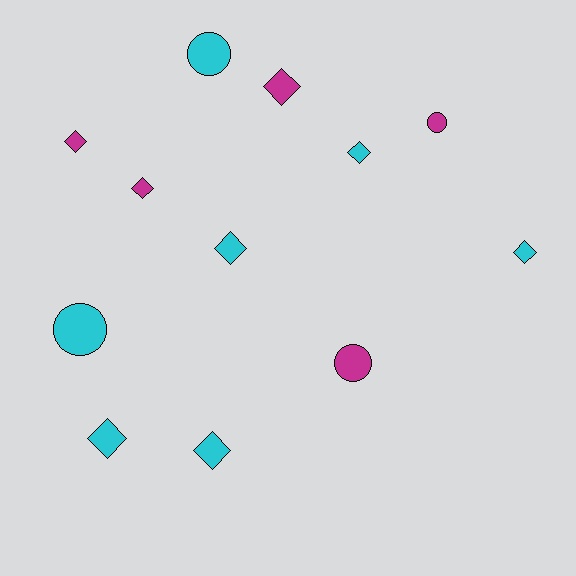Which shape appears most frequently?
Diamond, with 8 objects.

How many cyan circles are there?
There are 2 cyan circles.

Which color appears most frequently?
Cyan, with 7 objects.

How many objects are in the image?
There are 12 objects.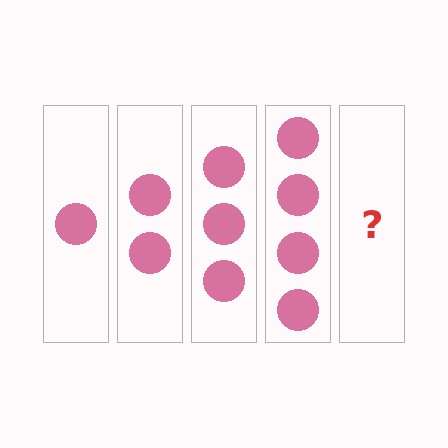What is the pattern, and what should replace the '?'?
The pattern is that each step adds one more circle. The '?' should be 5 circles.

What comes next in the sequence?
The next element should be 5 circles.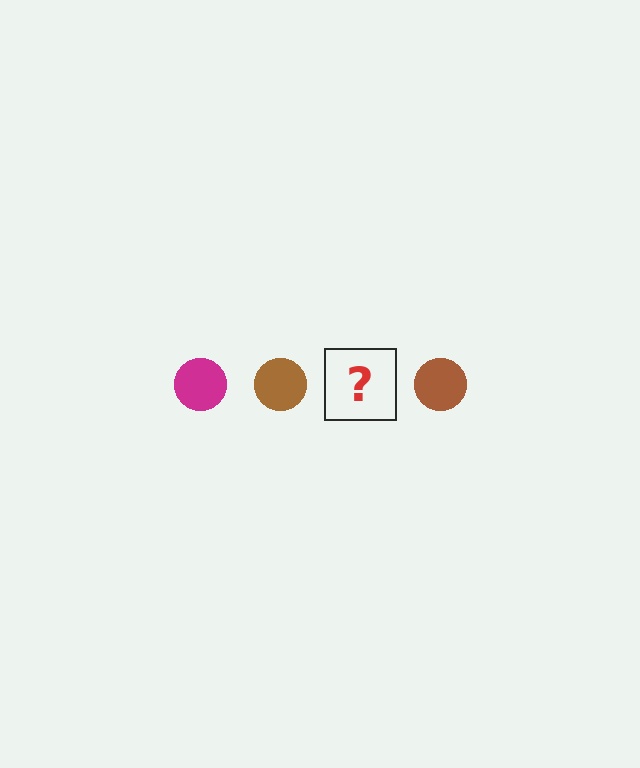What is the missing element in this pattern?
The missing element is a magenta circle.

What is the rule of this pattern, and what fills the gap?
The rule is that the pattern cycles through magenta, brown circles. The gap should be filled with a magenta circle.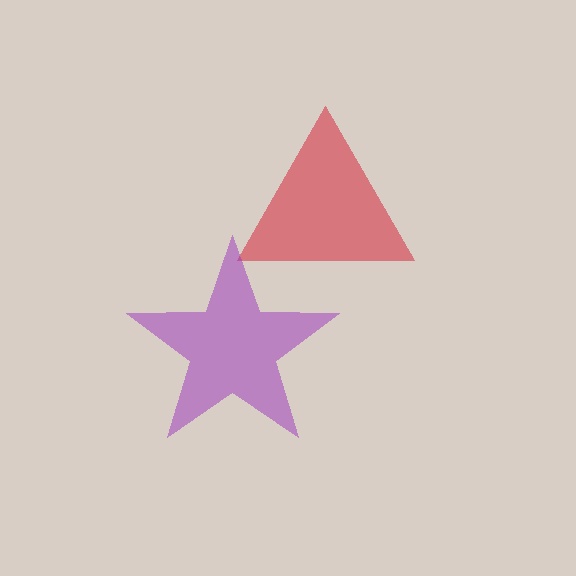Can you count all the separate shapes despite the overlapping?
Yes, there are 2 separate shapes.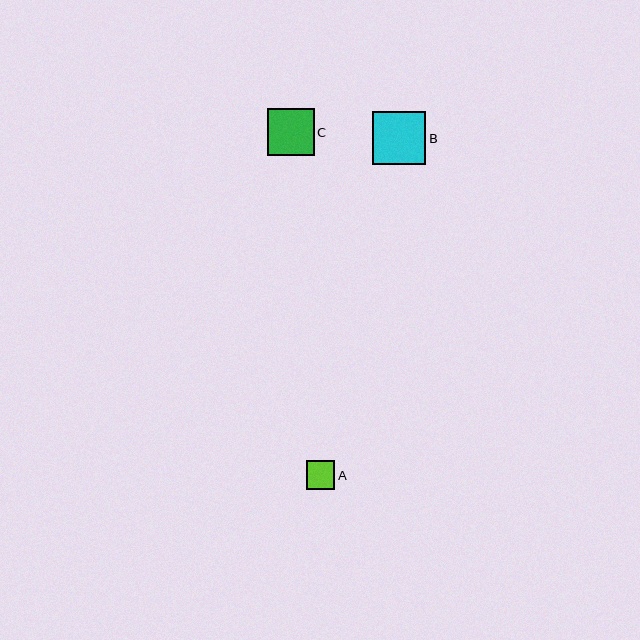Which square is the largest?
Square B is the largest with a size of approximately 53 pixels.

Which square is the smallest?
Square A is the smallest with a size of approximately 28 pixels.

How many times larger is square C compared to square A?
Square C is approximately 1.6 times the size of square A.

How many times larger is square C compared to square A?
Square C is approximately 1.6 times the size of square A.